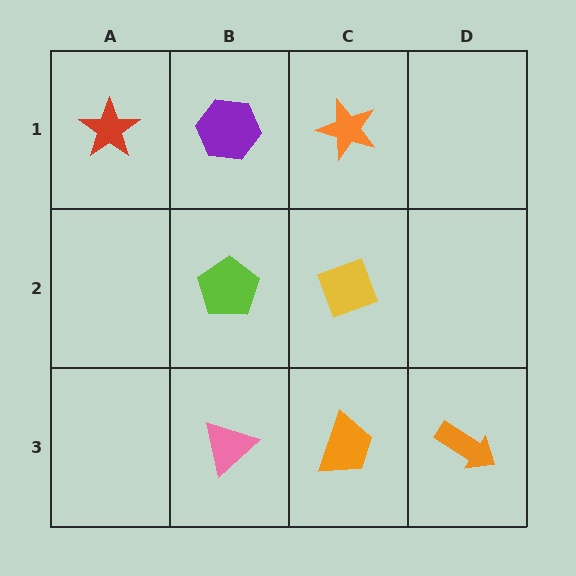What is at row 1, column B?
A purple hexagon.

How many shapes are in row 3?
3 shapes.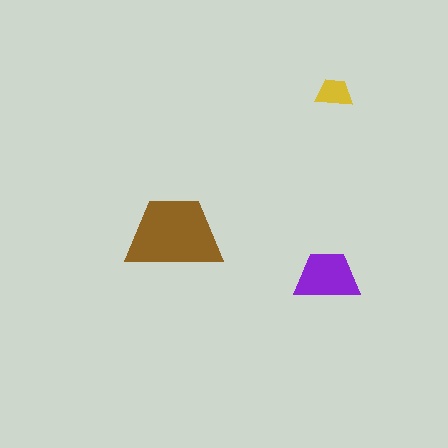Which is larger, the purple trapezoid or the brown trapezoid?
The brown one.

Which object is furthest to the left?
The brown trapezoid is leftmost.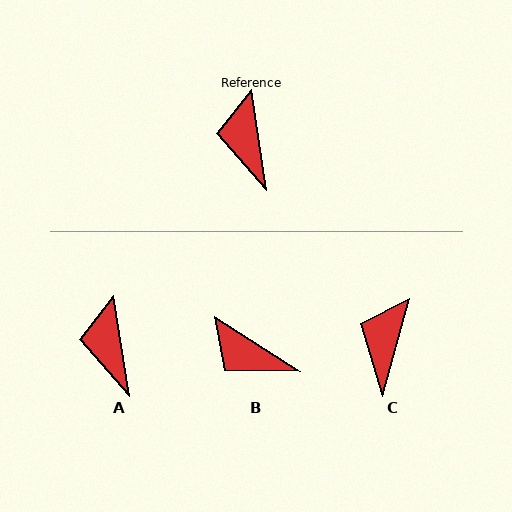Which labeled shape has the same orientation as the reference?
A.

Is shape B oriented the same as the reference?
No, it is off by about 48 degrees.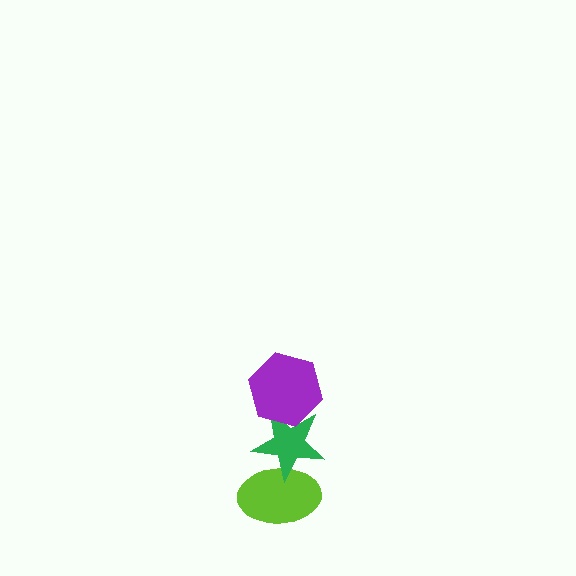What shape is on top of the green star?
The purple hexagon is on top of the green star.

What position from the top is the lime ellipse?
The lime ellipse is 3rd from the top.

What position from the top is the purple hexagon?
The purple hexagon is 1st from the top.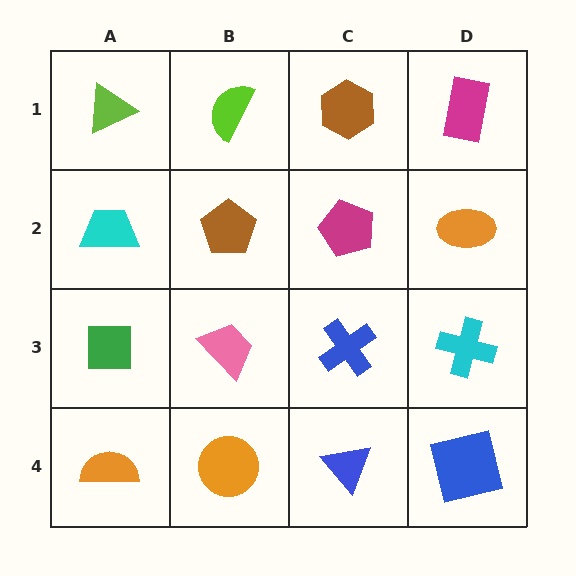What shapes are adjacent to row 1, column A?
A cyan trapezoid (row 2, column A), a lime semicircle (row 1, column B).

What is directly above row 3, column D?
An orange ellipse.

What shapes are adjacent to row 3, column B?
A brown pentagon (row 2, column B), an orange circle (row 4, column B), a green square (row 3, column A), a blue cross (row 3, column C).